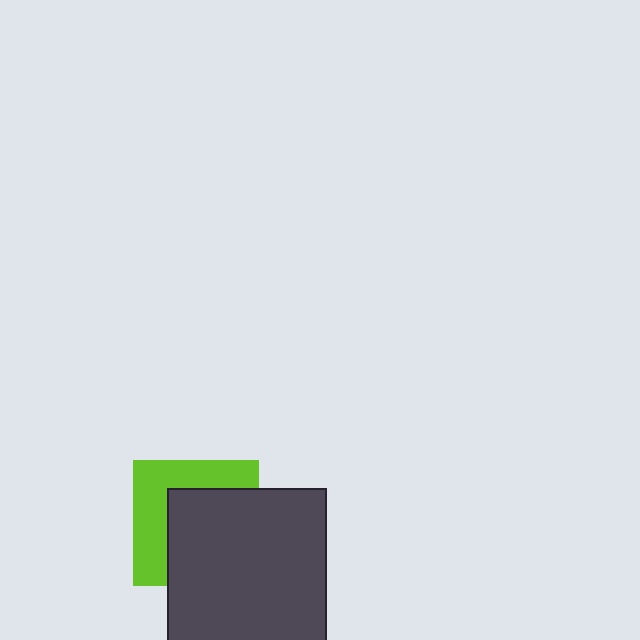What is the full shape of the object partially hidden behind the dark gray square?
The partially hidden object is a lime square.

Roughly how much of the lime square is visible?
A small part of it is visible (roughly 43%).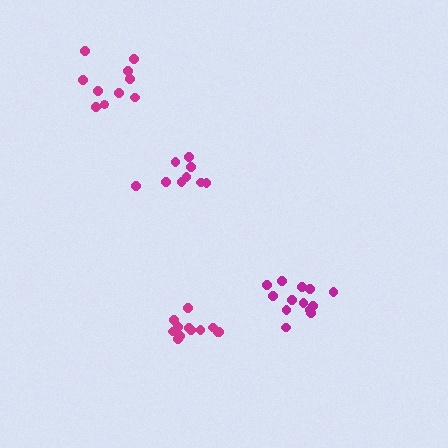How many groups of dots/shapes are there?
There are 4 groups.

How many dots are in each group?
Group 1: 13 dots, Group 2: 10 dots, Group 3: 9 dots, Group 4: 12 dots (44 total).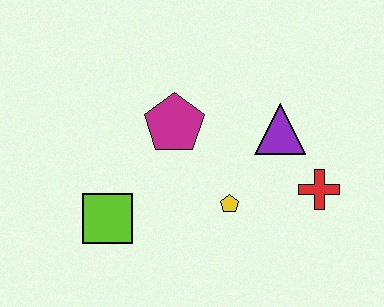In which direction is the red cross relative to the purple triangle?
The red cross is below the purple triangle.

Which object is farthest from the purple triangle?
The lime square is farthest from the purple triangle.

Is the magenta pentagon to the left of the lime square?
No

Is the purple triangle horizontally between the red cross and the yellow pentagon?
Yes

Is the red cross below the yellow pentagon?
No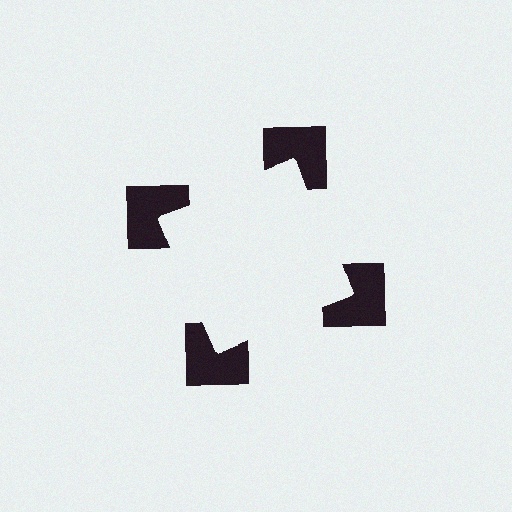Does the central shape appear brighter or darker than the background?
It typically appears slightly brighter than the background, even though no actual brightness change is drawn.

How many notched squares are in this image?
There are 4 — one at each vertex of the illusory square.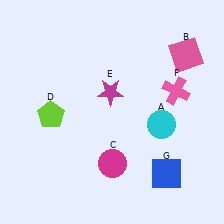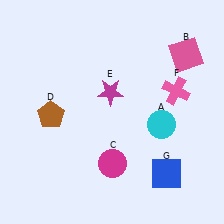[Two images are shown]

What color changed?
The pentagon (D) changed from lime in Image 1 to brown in Image 2.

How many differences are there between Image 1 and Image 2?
There is 1 difference between the two images.